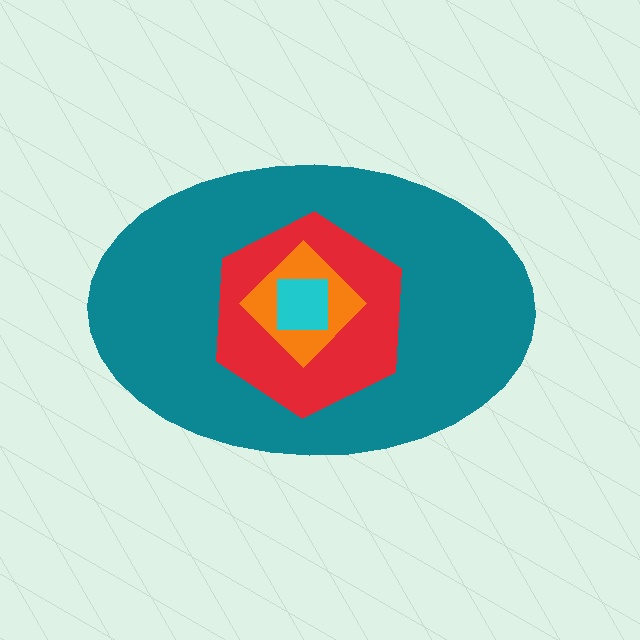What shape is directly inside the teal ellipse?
The red hexagon.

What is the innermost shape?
The cyan square.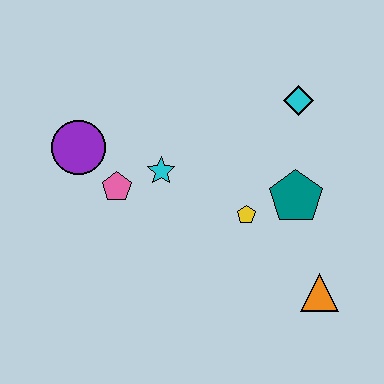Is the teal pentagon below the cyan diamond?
Yes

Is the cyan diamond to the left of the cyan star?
No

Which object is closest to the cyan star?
The pink pentagon is closest to the cyan star.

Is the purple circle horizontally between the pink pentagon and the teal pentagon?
No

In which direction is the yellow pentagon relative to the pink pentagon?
The yellow pentagon is to the right of the pink pentagon.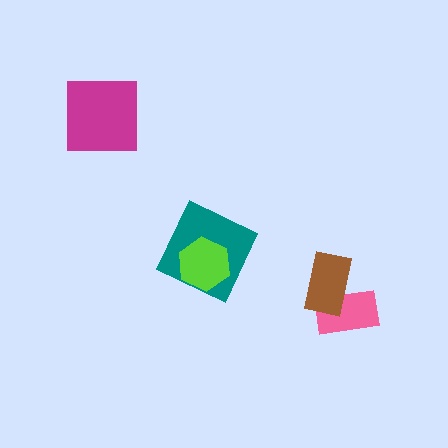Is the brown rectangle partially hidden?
No, no other shape covers it.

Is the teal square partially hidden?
Yes, it is partially covered by another shape.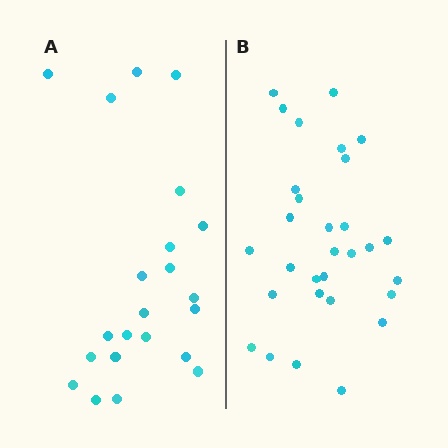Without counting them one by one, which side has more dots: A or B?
Region B (the right region) has more dots.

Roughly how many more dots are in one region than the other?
Region B has roughly 8 or so more dots than region A.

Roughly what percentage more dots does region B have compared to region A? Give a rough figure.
About 35% more.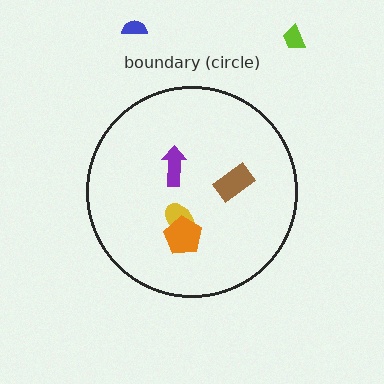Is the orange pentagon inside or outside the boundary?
Inside.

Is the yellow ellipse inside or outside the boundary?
Inside.